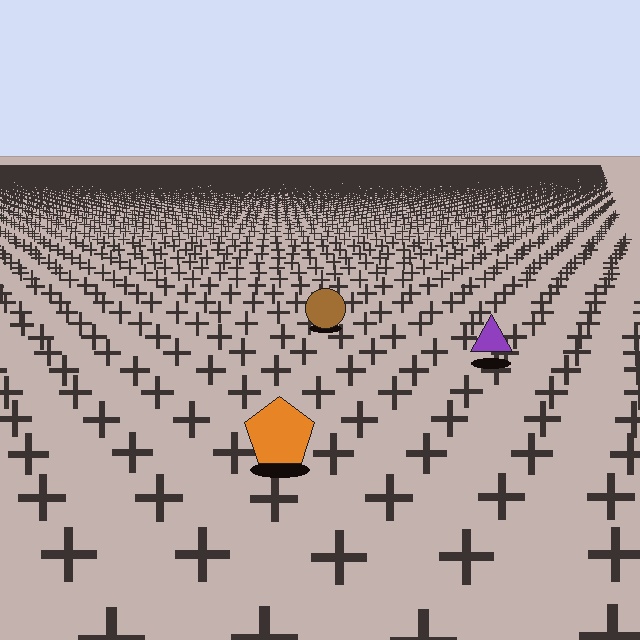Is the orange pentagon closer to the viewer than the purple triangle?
Yes. The orange pentagon is closer — you can tell from the texture gradient: the ground texture is coarser near it.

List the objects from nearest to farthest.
From nearest to farthest: the orange pentagon, the purple triangle, the brown circle.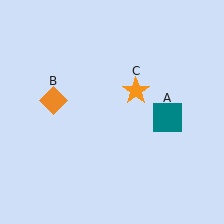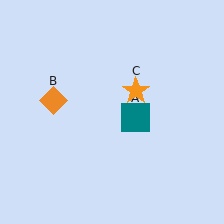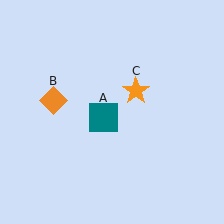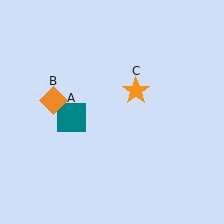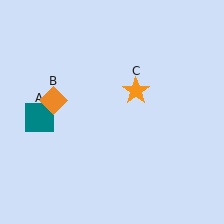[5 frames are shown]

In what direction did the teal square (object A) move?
The teal square (object A) moved left.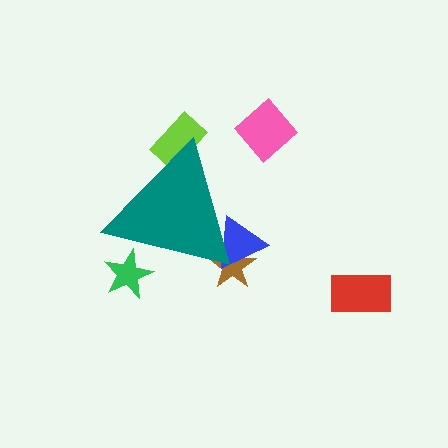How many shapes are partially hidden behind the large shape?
4 shapes are partially hidden.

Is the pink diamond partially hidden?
No, the pink diamond is fully visible.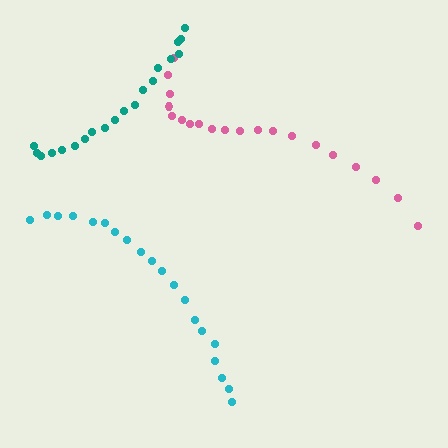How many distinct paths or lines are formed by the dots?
There are 3 distinct paths.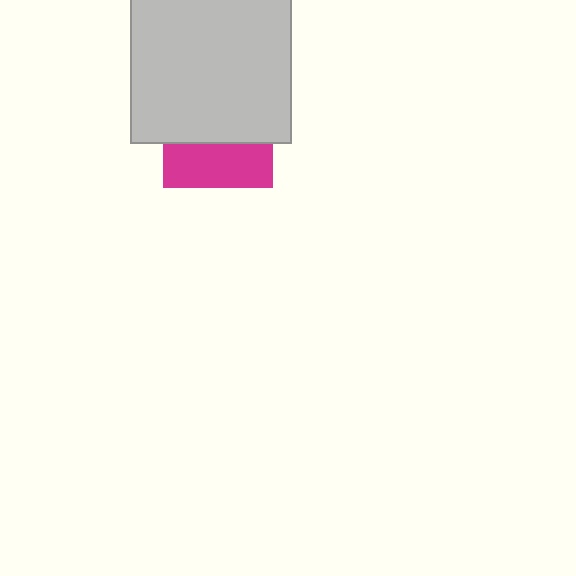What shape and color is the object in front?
The object in front is a light gray rectangle.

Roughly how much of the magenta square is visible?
A small part of it is visible (roughly 40%).